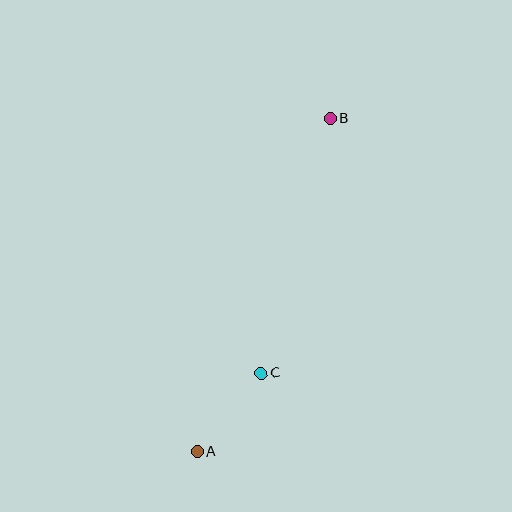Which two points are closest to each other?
Points A and C are closest to each other.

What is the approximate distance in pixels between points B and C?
The distance between B and C is approximately 264 pixels.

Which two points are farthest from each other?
Points A and B are farthest from each other.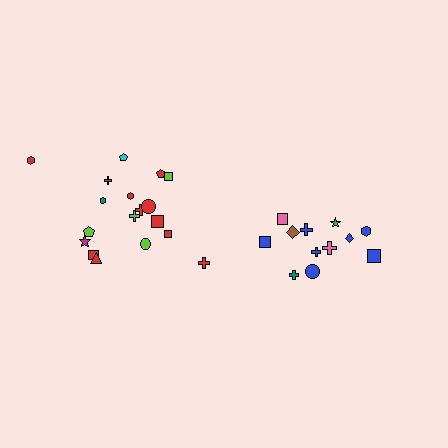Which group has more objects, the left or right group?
The left group.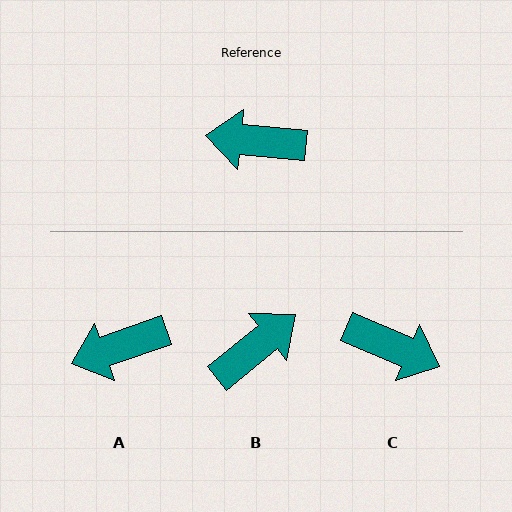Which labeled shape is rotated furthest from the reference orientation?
C, about 163 degrees away.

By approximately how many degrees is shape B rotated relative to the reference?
Approximately 135 degrees clockwise.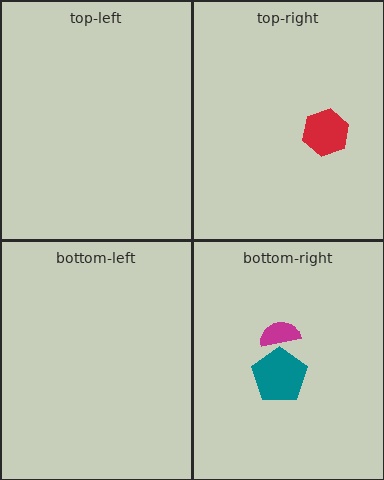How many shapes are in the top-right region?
1.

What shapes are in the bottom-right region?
The teal pentagon, the magenta semicircle.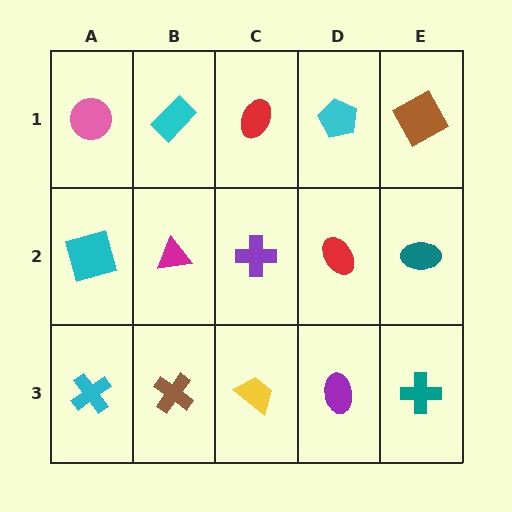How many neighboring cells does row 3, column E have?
2.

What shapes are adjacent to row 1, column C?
A purple cross (row 2, column C), a cyan rectangle (row 1, column B), a cyan pentagon (row 1, column D).